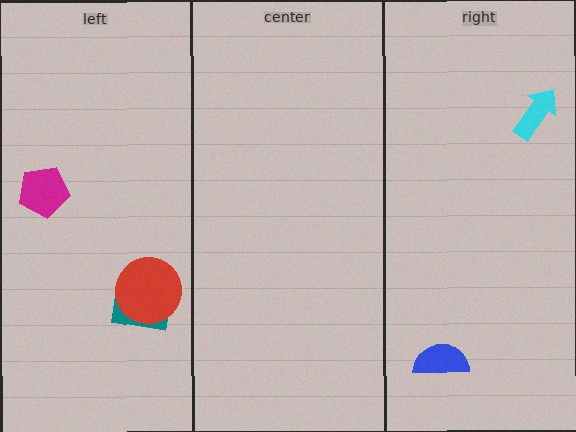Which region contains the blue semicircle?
The right region.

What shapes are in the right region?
The cyan arrow, the blue semicircle.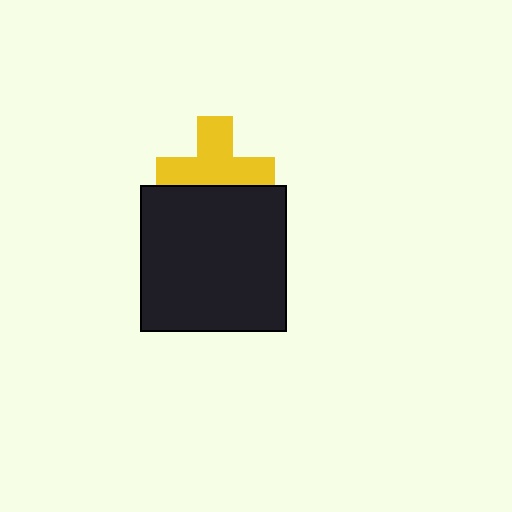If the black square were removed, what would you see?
You would see the complete yellow cross.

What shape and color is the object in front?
The object in front is a black square.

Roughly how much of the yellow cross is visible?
Most of it is visible (roughly 66%).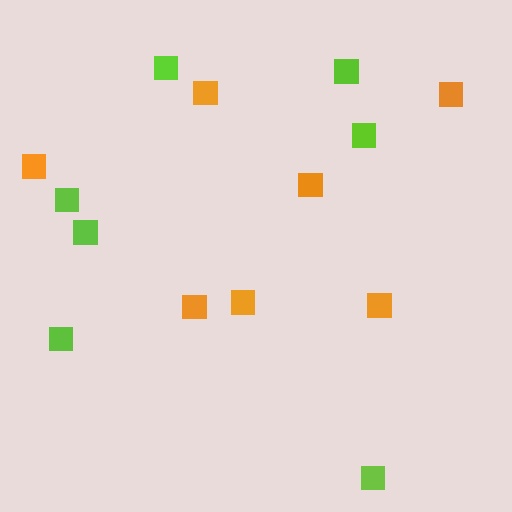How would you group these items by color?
There are 2 groups: one group of lime squares (7) and one group of orange squares (7).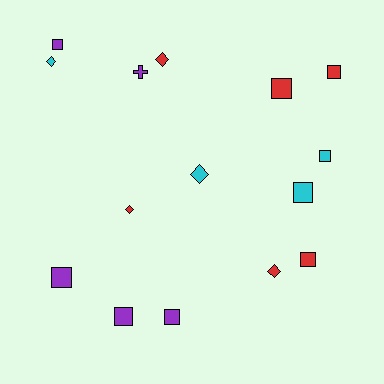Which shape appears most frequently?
Square, with 9 objects.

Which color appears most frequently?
Red, with 6 objects.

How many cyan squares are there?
There are 2 cyan squares.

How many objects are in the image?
There are 15 objects.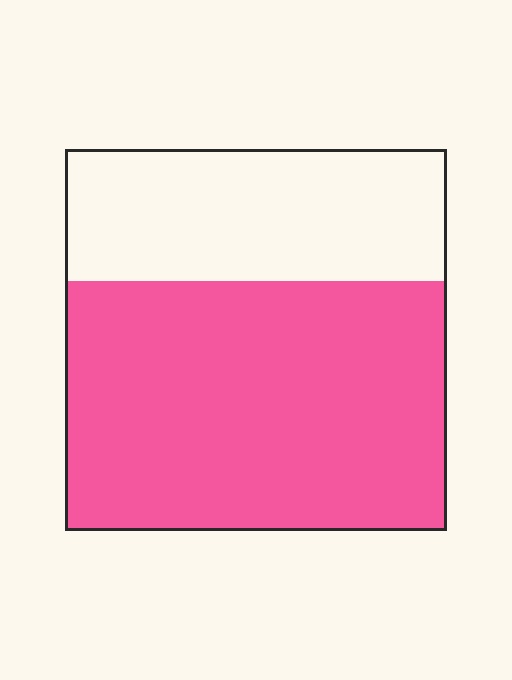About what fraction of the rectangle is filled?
About two thirds (2/3).